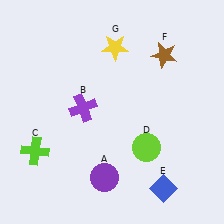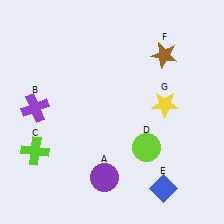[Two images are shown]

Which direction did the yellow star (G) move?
The yellow star (G) moved down.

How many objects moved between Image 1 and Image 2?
2 objects moved between the two images.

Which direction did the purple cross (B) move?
The purple cross (B) moved left.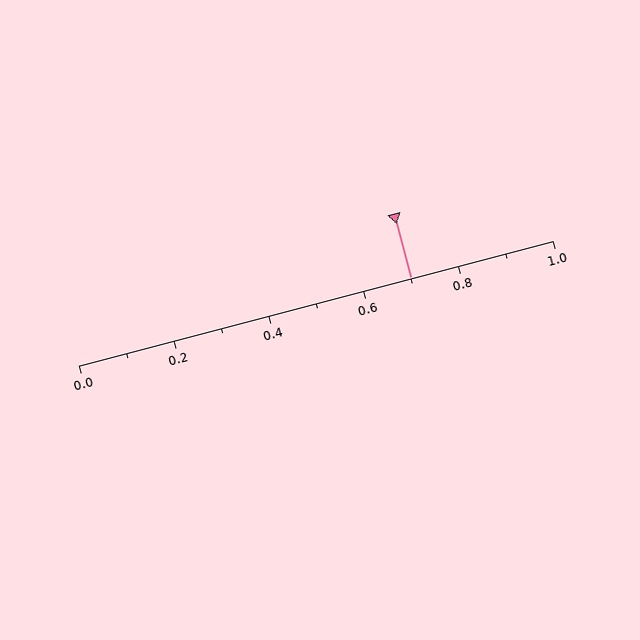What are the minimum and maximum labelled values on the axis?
The axis runs from 0.0 to 1.0.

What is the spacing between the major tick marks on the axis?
The major ticks are spaced 0.2 apart.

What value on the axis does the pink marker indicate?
The marker indicates approximately 0.7.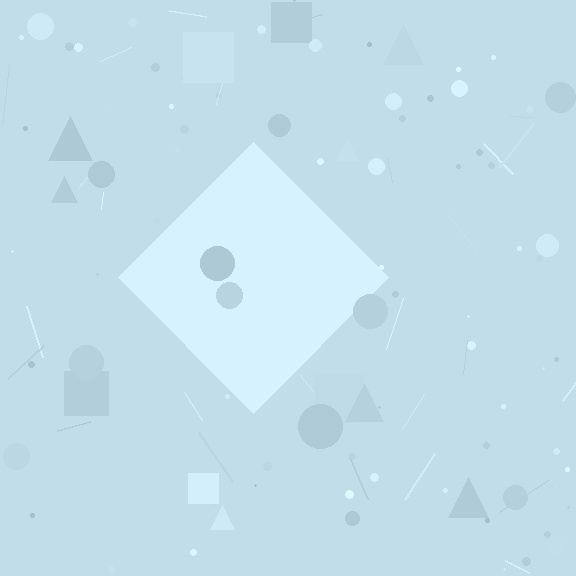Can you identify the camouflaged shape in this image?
The camouflaged shape is a diamond.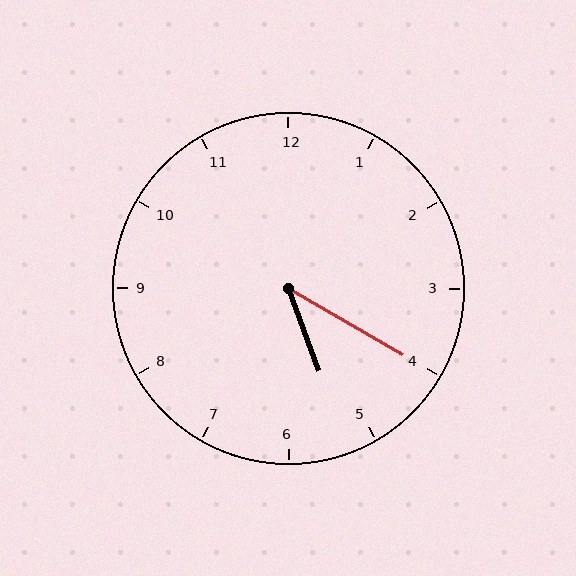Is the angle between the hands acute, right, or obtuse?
It is acute.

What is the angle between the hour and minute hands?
Approximately 40 degrees.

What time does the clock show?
5:20.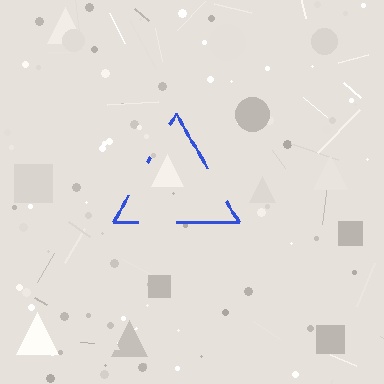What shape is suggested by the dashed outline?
The dashed outline suggests a triangle.